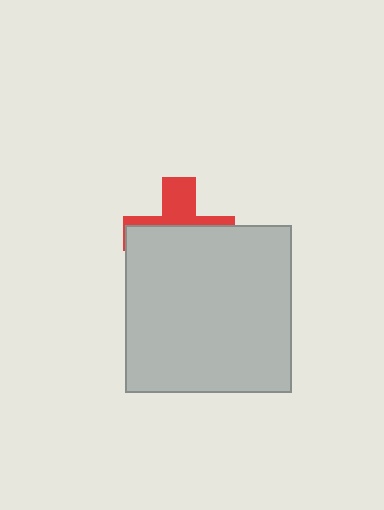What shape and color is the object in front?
The object in front is a light gray square.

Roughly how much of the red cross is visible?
A small part of it is visible (roughly 37%).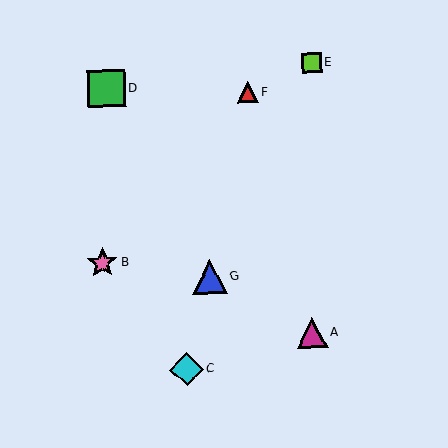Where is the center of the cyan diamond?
The center of the cyan diamond is at (187, 369).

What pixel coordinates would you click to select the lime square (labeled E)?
Click at (312, 63) to select the lime square E.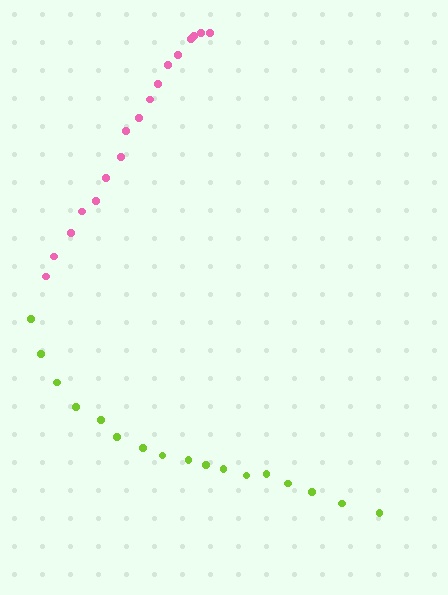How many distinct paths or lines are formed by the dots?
There are 2 distinct paths.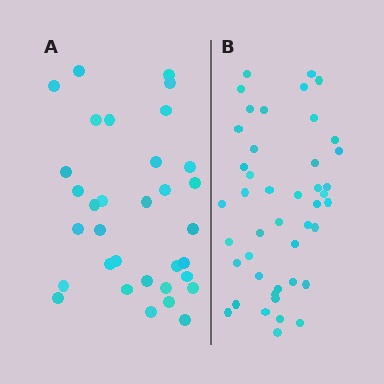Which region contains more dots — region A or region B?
Region B (the right region) has more dots.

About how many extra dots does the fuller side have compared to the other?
Region B has roughly 12 or so more dots than region A.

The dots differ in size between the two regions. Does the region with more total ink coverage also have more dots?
No. Region A has more total ink coverage because its dots are larger, but region B actually contains more individual dots. Total area can be misleading — the number of items is what matters here.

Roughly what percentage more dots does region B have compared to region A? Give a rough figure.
About 35% more.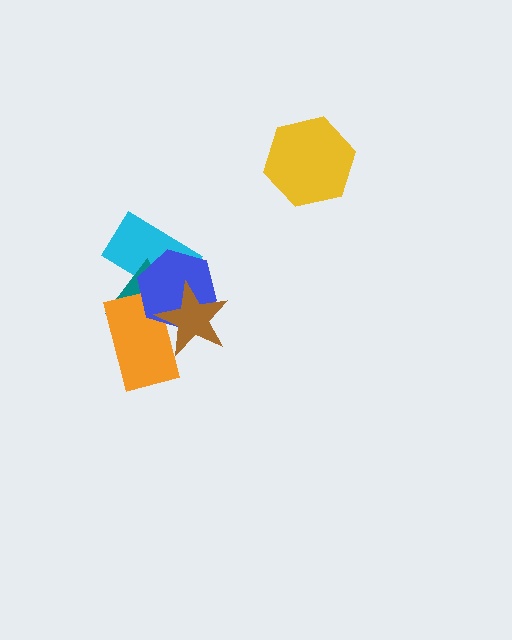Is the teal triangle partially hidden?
Yes, it is partially covered by another shape.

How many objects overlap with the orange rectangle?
3 objects overlap with the orange rectangle.